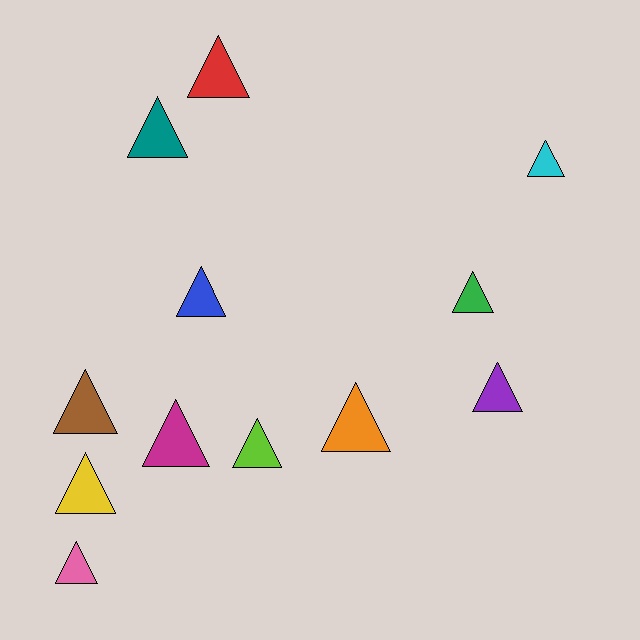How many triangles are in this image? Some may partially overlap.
There are 12 triangles.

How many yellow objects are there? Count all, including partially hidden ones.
There is 1 yellow object.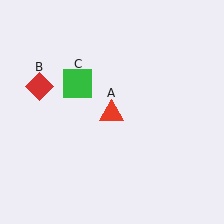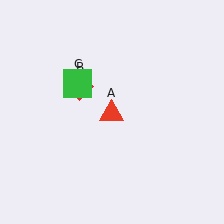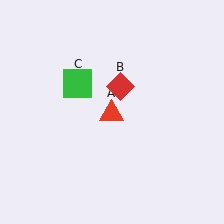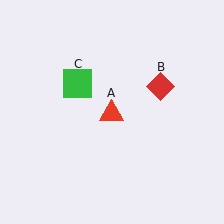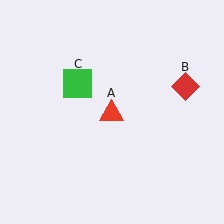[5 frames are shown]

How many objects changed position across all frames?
1 object changed position: red diamond (object B).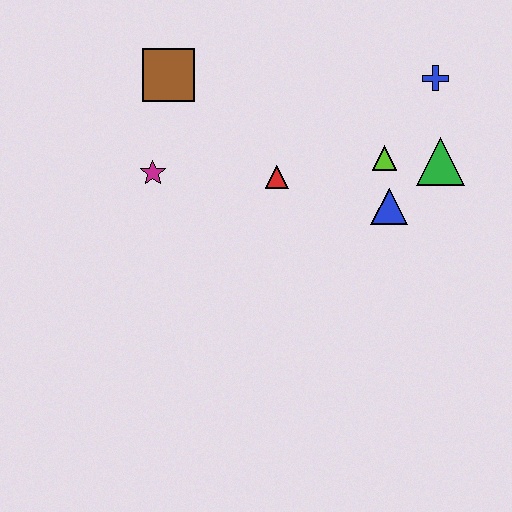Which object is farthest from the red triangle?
The blue cross is farthest from the red triangle.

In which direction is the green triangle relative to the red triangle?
The green triangle is to the right of the red triangle.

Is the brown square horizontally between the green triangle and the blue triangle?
No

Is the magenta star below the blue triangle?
No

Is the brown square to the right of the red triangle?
No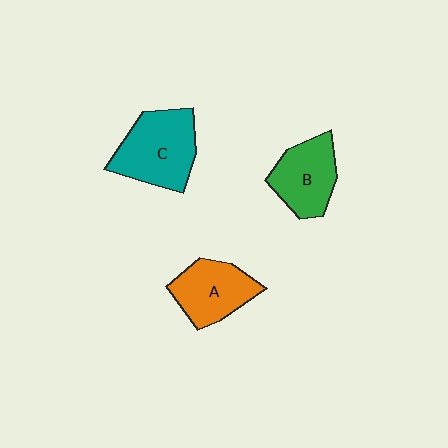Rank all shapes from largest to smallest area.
From largest to smallest: C (teal), A (orange), B (green).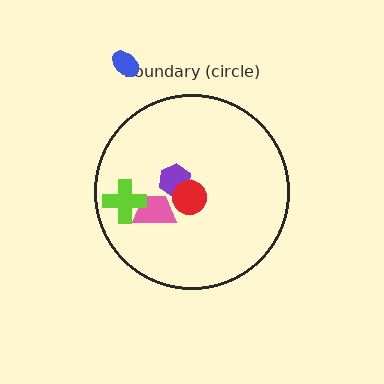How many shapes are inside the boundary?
5 inside, 1 outside.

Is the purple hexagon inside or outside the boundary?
Inside.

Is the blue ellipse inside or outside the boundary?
Outside.